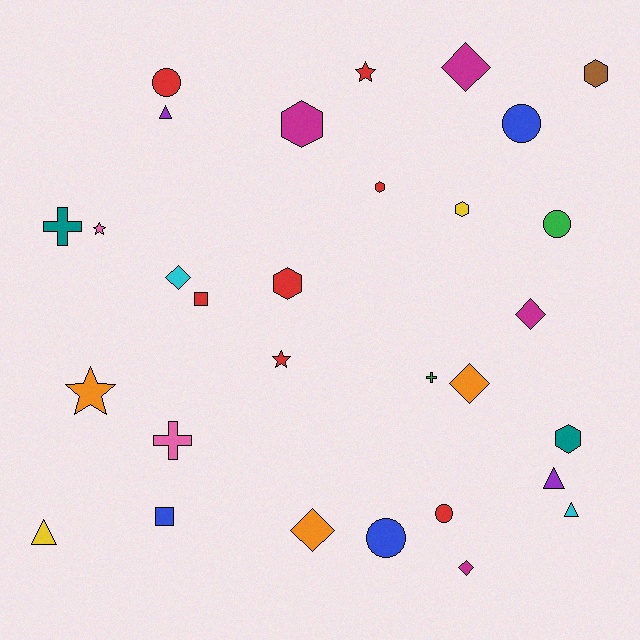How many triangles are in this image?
There are 4 triangles.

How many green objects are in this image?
There are 2 green objects.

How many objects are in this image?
There are 30 objects.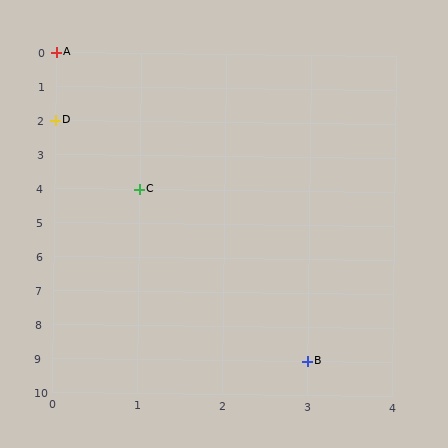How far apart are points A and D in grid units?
Points A and D are 2 rows apart.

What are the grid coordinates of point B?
Point B is at grid coordinates (3, 9).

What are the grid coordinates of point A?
Point A is at grid coordinates (0, 0).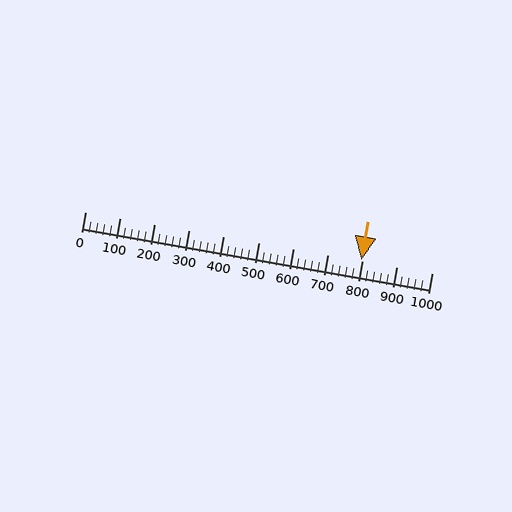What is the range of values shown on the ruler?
The ruler shows values from 0 to 1000.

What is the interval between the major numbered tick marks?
The major tick marks are spaced 100 units apart.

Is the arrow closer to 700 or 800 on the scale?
The arrow is closer to 800.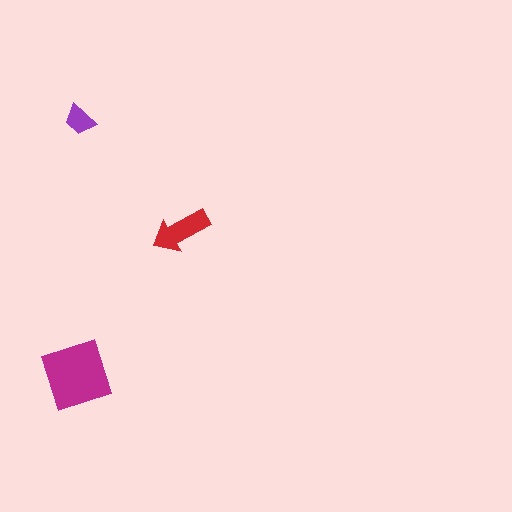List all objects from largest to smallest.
The magenta square, the red arrow, the purple trapezoid.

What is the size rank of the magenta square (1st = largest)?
1st.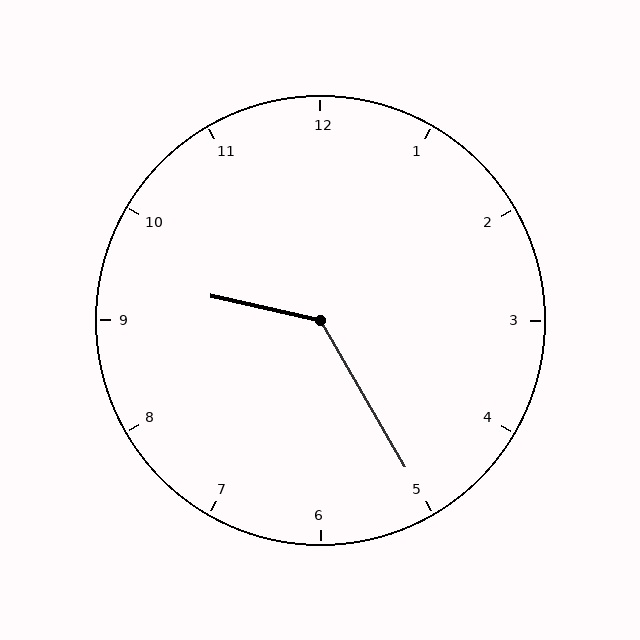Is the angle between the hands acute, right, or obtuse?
It is obtuse.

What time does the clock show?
9:25.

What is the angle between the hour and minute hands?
Approximately 132 degrees.